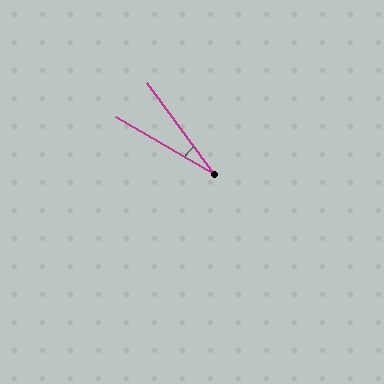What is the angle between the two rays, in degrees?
Approximately 24 degrees.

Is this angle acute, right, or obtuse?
It is acute.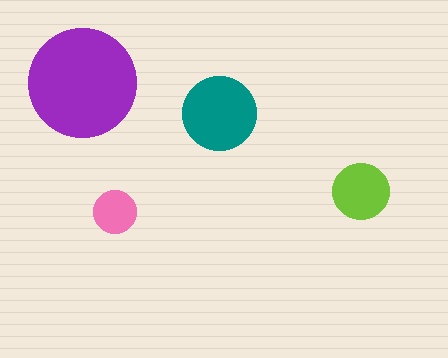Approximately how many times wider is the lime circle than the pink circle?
About 1.5 times wider.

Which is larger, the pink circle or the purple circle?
The purple one.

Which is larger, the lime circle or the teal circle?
The teal one.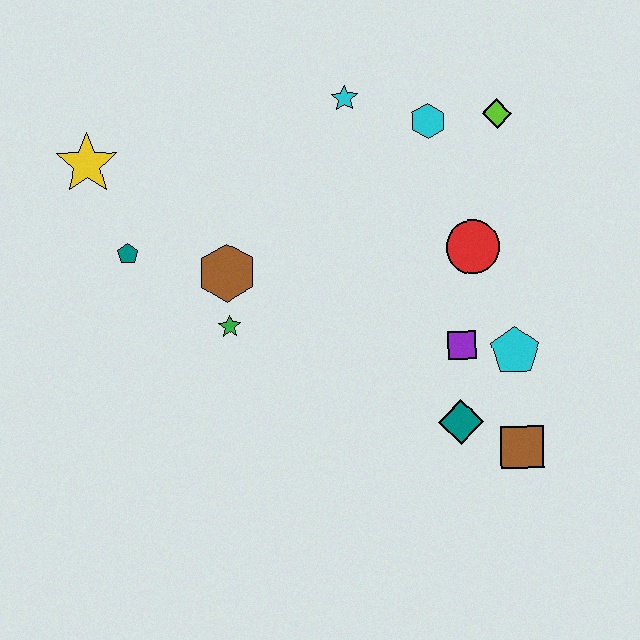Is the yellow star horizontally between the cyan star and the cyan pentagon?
No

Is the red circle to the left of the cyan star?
No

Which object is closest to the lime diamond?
The cyan hexagon is closest to the lime diamond.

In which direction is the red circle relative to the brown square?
The red circle is above the brown square.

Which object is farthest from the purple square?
The yellow star is farthest from the purple square.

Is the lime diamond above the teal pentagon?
Yes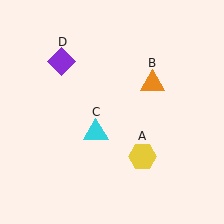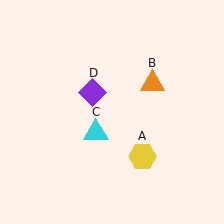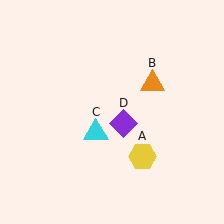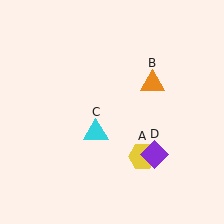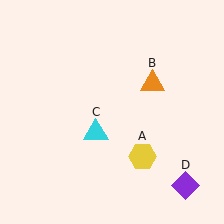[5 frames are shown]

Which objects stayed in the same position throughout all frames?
Yellow hexagon (object A) and orange triangle (object B) and cyan triangle (object C) remained stationary.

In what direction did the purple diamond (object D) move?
The purple diamond (object D) moved down and to the right.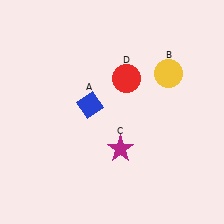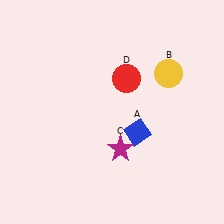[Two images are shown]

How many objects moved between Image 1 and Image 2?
1 object moved between the two images.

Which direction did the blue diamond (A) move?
The blue diamond (A) moved right.